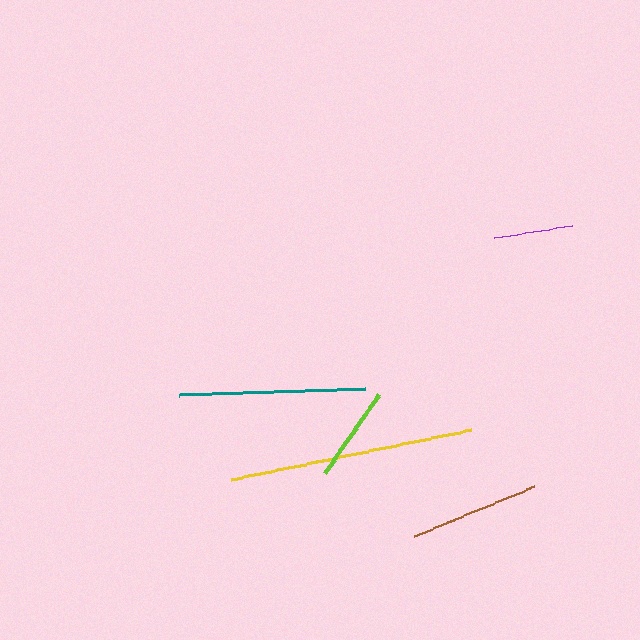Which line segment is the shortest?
The purple line is the shortest at approximately 78 pixels.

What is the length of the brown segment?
The brown segment is approximately 131 pixels long.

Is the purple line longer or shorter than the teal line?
The teal line is longer than the purple line.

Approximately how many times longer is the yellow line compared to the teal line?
The yellow line is approximately 1.3 times the length of the teal line.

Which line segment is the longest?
The yellow line is the longest at approximately 245 pixels.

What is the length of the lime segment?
The lime segment is approximately 96 pixels long.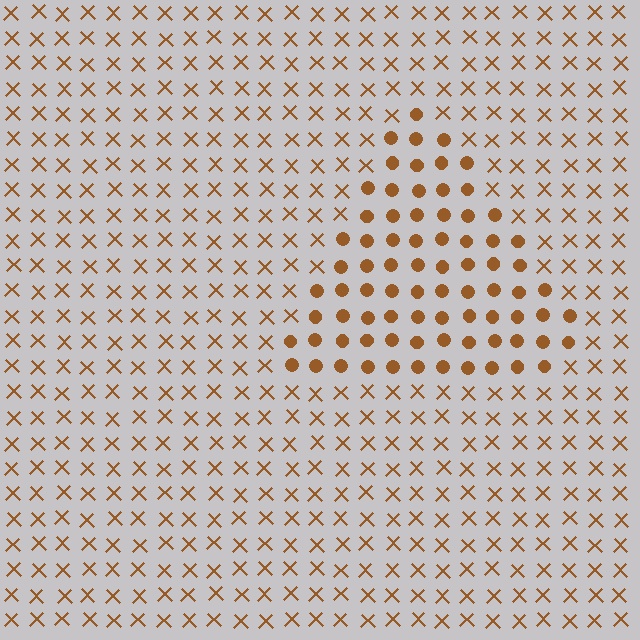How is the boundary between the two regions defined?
The boundary is defined by a change in element shape: circles inside vs. X marks outside. All elements share the same color and spacing.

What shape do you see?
I see a triangle.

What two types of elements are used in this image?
The image uses circles inside the triangle region and X marks outside it.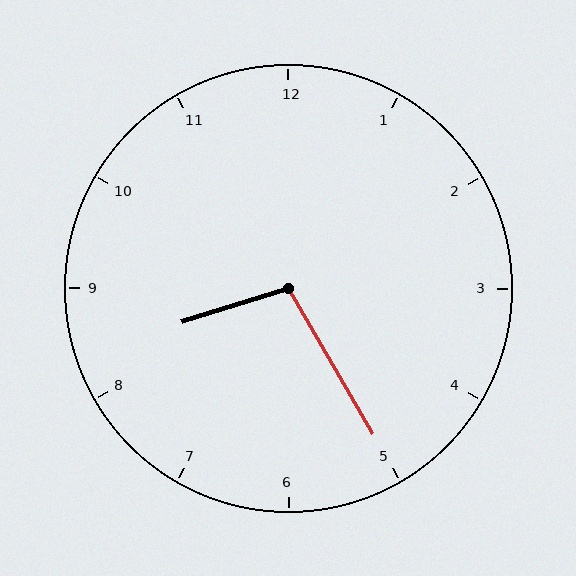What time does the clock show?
8:25.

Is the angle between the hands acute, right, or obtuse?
It is obtuse.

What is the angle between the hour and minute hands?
Approximately 102 degrees.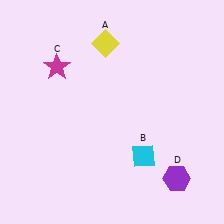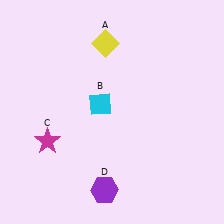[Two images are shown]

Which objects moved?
The objects that moved are: the cyan diamond (B), the magenta star (C), the purple hexagon (D).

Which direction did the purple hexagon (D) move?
The purple hexagon (D) moved left.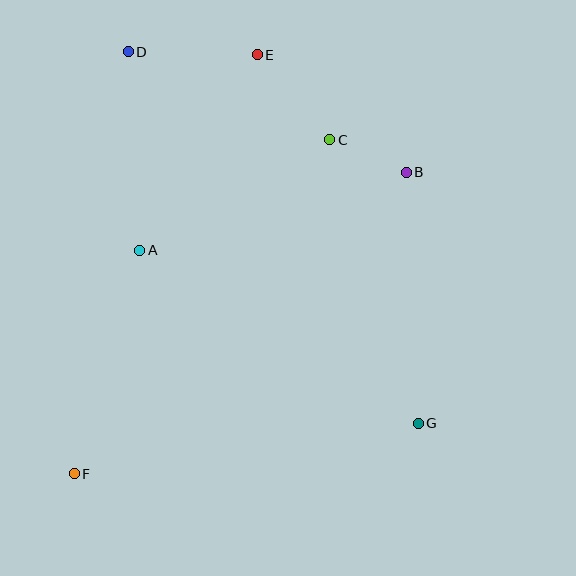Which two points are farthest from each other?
Points D and G are farthest from each other.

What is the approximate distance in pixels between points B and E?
The distance between B and E is approximately 190 pixels.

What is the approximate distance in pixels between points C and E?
The distance between C and E is approximately 112 pixels.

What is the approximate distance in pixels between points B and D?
The distance between B and D is approximately 303 pixels.